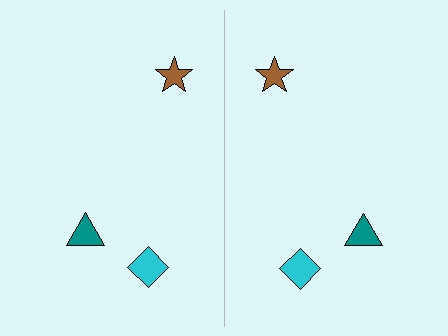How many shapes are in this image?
There are 6 shapes in this image.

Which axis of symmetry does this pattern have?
The pattern has a vertical axis of symmetry running through the center of the image.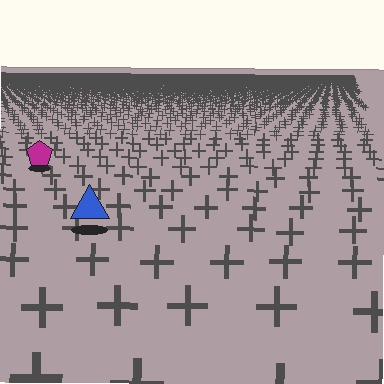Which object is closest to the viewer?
The blue triangle is closest. The texture marks near it are larger and more spread out.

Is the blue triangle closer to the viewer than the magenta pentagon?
Yes. The blue triangle is closer — you can tell from the texture gradient: the ground texture is coarser near it.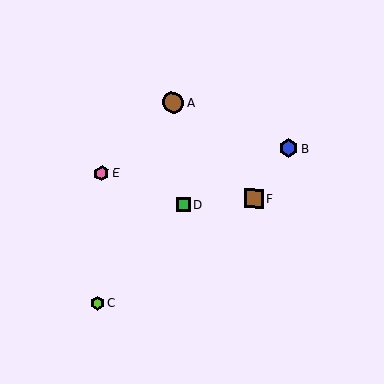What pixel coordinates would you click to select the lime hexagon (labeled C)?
Click at (97, 303) to select the lime hexagon C.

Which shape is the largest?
The brown circle (labeled A) is the largest.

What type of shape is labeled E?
Shape E is a pink hexagon.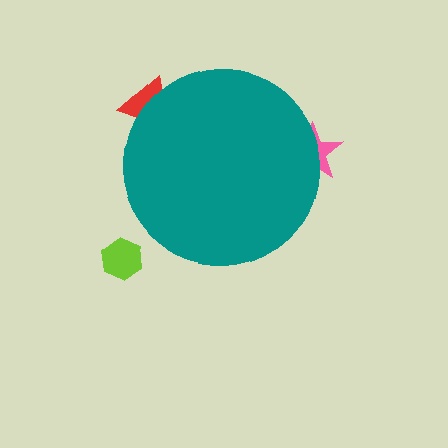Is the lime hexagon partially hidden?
No, the lime hexagon is fully visible.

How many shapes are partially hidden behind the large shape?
2 shapes are partially hidden.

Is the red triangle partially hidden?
Yes, the red triangle is partially hidden behind the teal circle.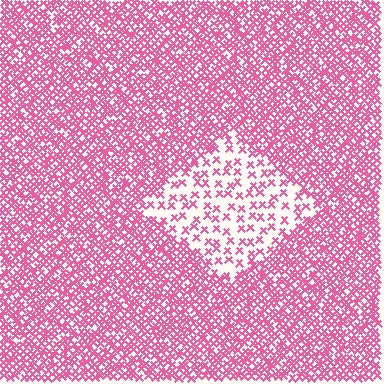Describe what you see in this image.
The image contains small pink elements arranged at two different densities. A diamond-shaped region is visible where the elements are less densely packed than the surrounding area.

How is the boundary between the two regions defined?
The boundary is defined by a change in element density (approximately 2.9x ratio). All elements are the same color, size, and shape.